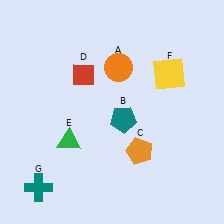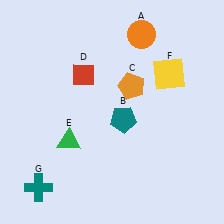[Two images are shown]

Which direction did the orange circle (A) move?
The orange circle (A) moved up.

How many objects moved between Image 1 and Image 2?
2 objects moved between the two images.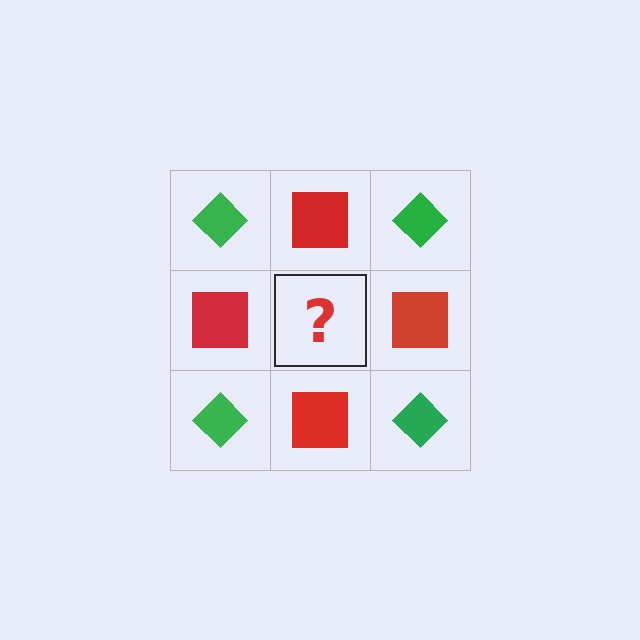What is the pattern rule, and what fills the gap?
The rule is that it alternates green diamond and red square in a checkerboard pattern. The gap should be filled with a green diamond.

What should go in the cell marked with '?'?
The missing cell should contain a green diamond.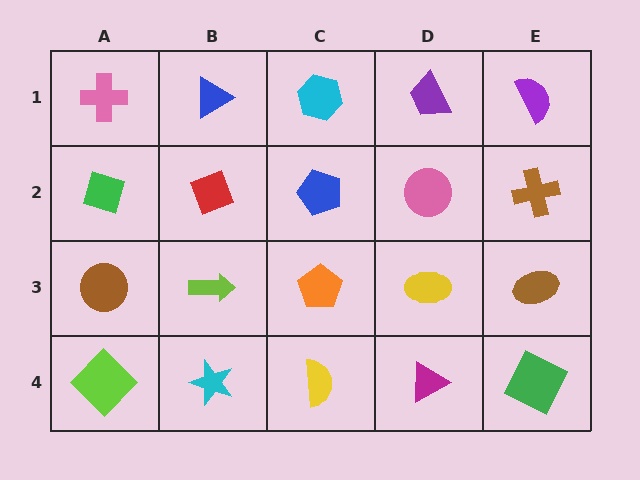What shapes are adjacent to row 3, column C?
A blue pentagon (row 2, column C), a yellow semicircle (row 4, column C), a lime arrow (row 3, column B), a yellow ellipse (row 3, column D).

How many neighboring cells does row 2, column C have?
4.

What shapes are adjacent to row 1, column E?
A brown cross (row 2, column E), a purple trapezoid (row 1, column D).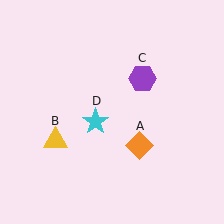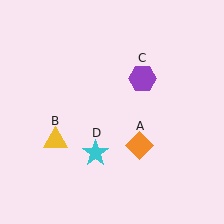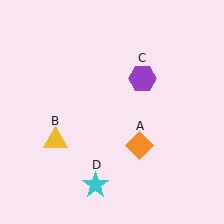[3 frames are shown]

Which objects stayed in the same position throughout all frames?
Orange diamond (object A) and yellow triangle (object B) and purple hexagon (object C) remained stationary.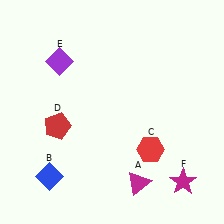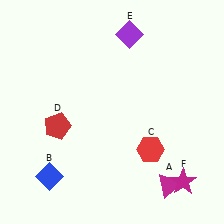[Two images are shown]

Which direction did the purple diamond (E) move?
The purple diamond (E) moved right.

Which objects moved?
The objects that moved are: the magenta triangle (A), the purple diamond (E).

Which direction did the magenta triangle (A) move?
The magenta triangle (A) moved right.